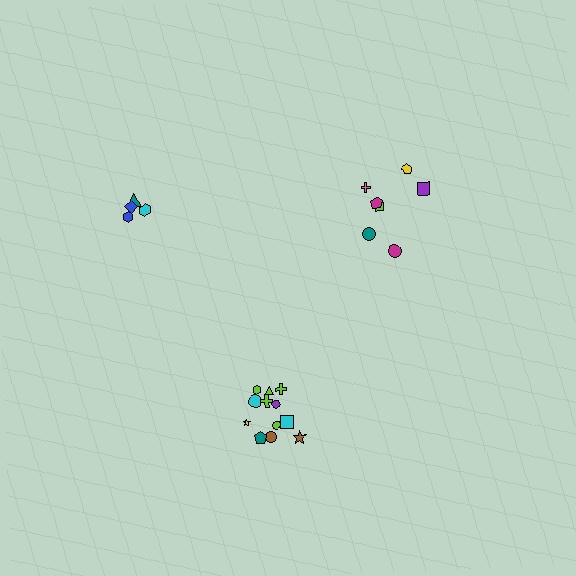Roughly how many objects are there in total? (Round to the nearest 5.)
Roughly 25 objects in total.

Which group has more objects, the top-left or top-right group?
The top-right group.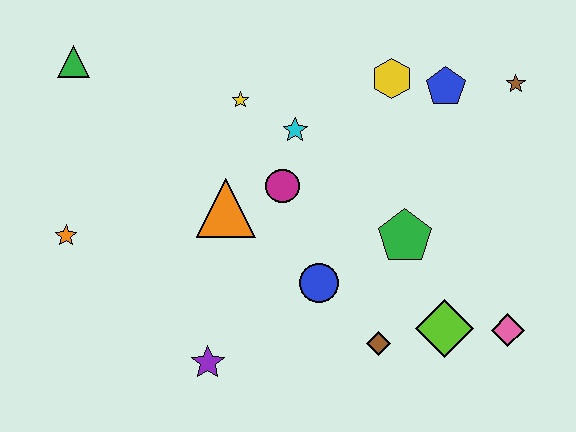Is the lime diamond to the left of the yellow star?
No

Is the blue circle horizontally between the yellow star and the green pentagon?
Yes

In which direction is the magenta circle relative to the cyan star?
The magenta circle is below the cyan star.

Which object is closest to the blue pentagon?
The yellow hexagon is closest to the blue pentagon.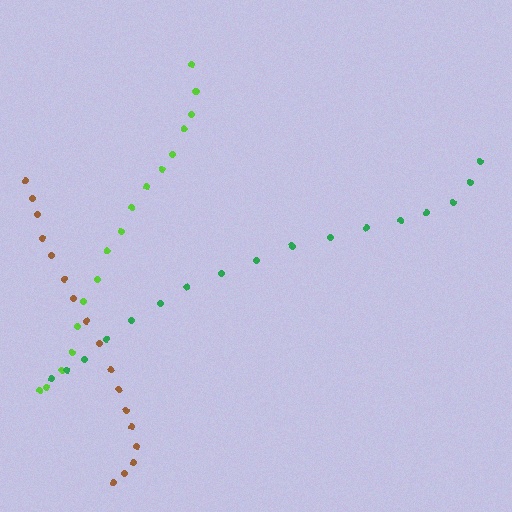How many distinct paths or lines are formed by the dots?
There are 3 distinct paths.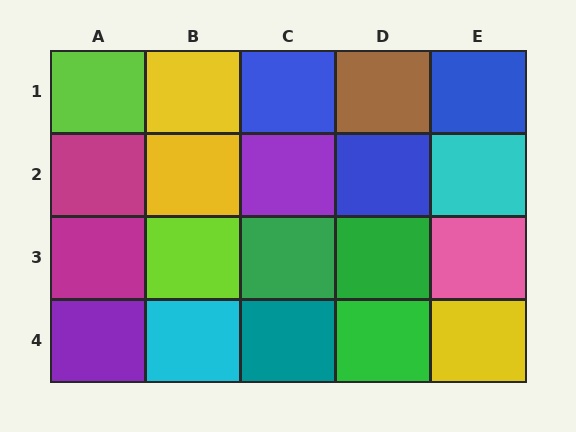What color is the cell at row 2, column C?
Purple.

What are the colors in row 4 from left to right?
Purple, cyan, teal, green, yellow.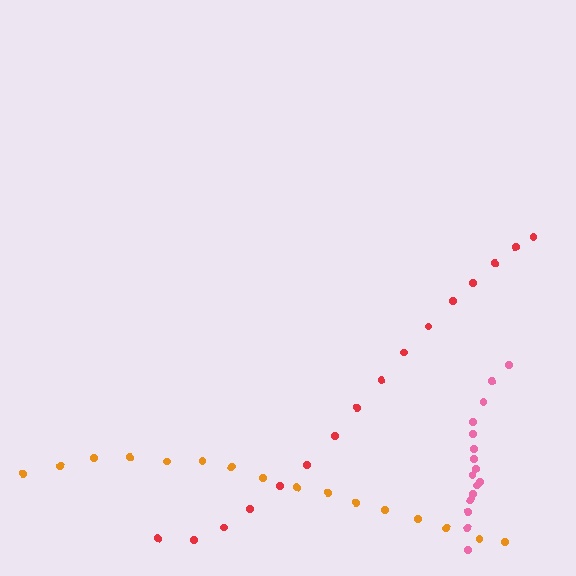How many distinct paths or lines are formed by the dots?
There are 3 distinct paths.